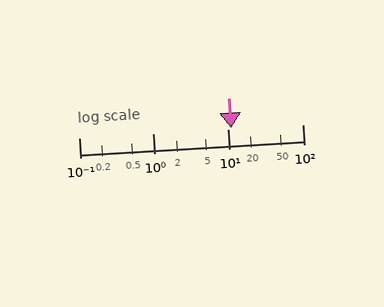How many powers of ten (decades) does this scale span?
The scale spans 3 decades, from 0.1 to 100.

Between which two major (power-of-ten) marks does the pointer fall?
The pointer is between 10 and 100.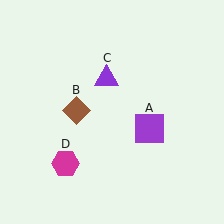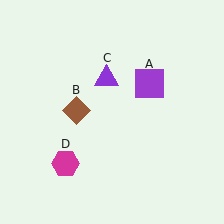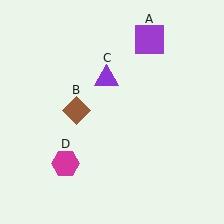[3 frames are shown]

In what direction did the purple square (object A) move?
The purple square (object A) moved up.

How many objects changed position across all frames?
1 object changed position: purple square (object A).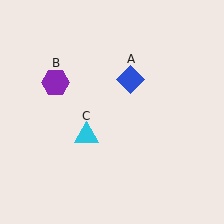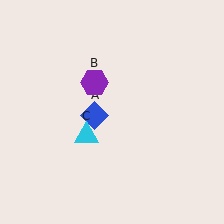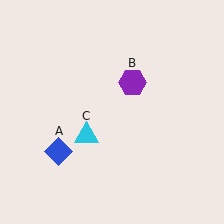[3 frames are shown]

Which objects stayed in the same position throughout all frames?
Cyan triangle (object C) remained stationary.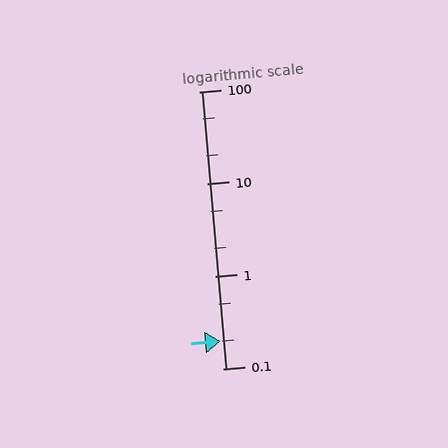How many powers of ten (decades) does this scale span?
The scale spans 3 decades, from 0.1 to 100.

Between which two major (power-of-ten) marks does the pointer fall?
The pointer is between 0.1 and 1.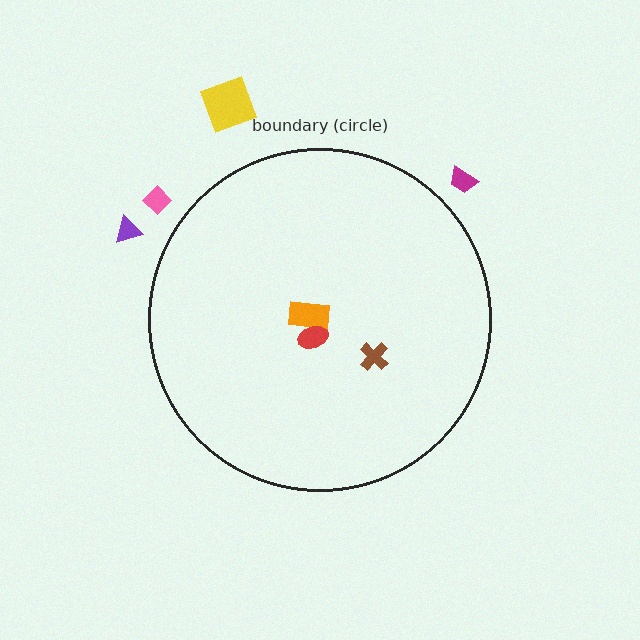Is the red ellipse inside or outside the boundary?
Inside.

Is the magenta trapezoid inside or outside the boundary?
Outside.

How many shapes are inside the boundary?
3 inside, 4 outside.